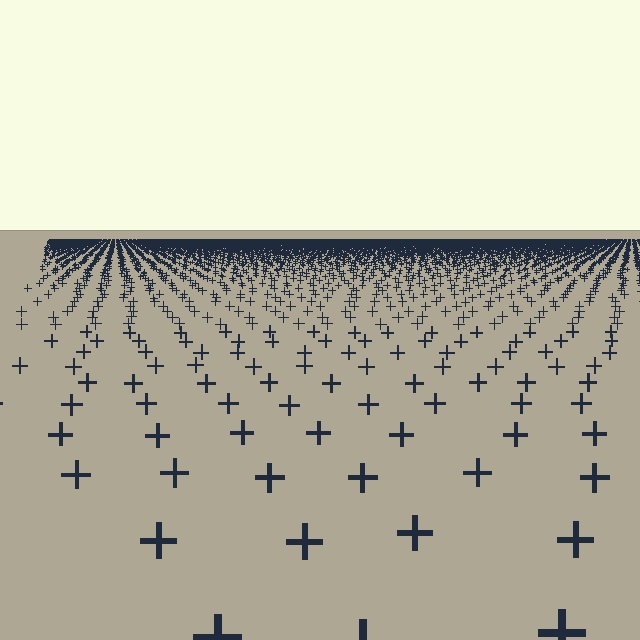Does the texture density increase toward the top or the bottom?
Density increases toward the top.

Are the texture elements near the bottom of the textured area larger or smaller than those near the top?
Larger. Near the bottom, elements are closer to the viewer and appear at a bigger on-screen size.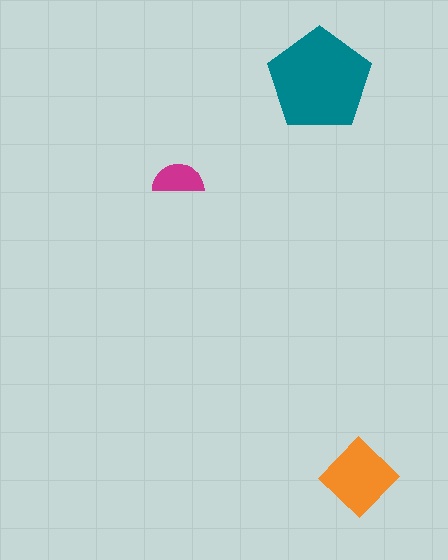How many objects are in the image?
There are 3 objects in the image.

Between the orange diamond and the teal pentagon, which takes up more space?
The teal pentagon.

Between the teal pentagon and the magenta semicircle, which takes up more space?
The teal pentagon.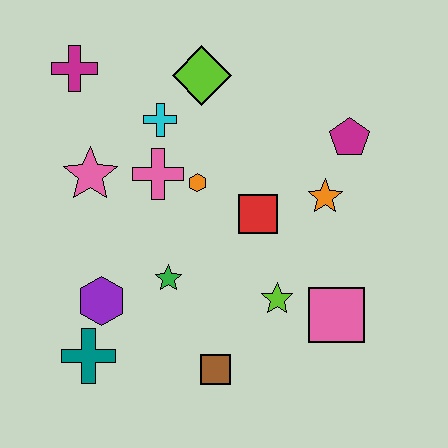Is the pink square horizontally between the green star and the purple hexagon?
No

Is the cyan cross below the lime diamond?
Yes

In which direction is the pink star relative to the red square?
The pink star is to the left of the red square.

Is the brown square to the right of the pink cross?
Yes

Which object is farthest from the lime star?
The magenta cross is farthest from the lime star.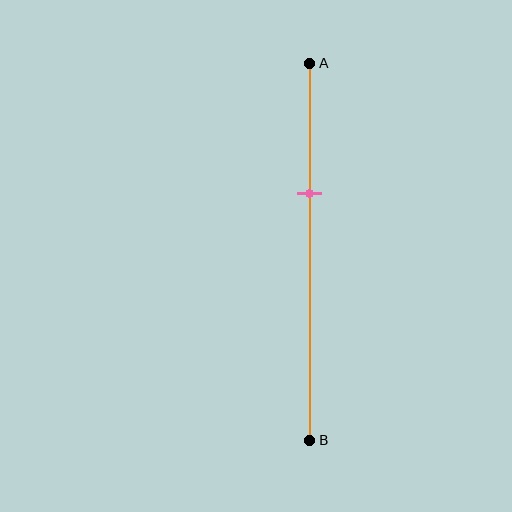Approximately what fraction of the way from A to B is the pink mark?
The pink mark is approximately 35% of the way from A to B.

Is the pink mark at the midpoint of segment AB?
No, the mark is at about 35% from A, not at the 50% midpoint.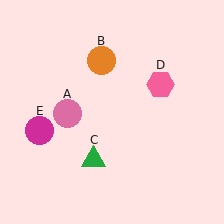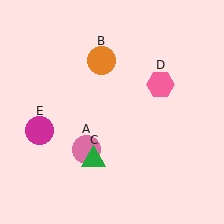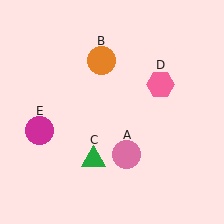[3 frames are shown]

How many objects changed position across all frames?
1 object changed position: pink circle (object A).